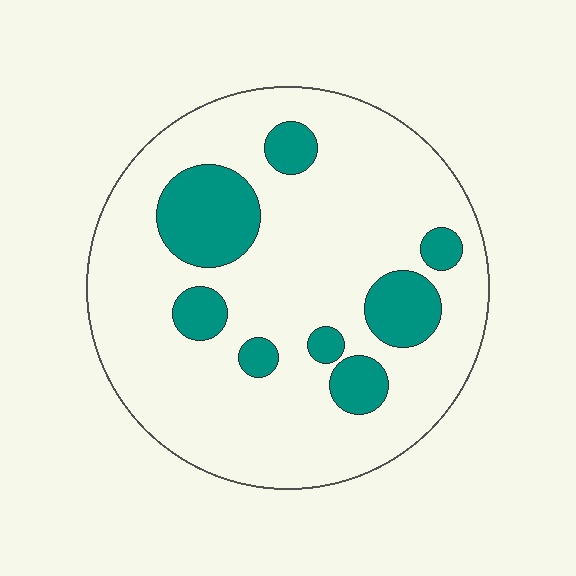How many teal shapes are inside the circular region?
8.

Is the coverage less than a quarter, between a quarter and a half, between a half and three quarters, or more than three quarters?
Less than a quarter.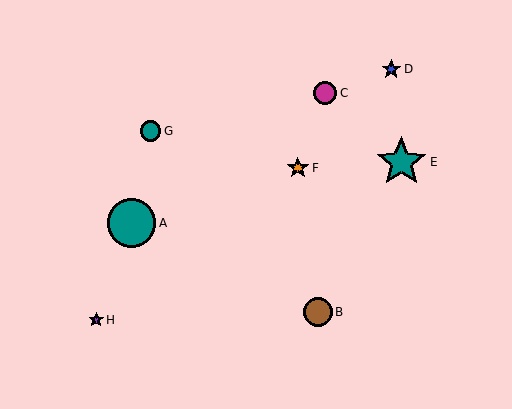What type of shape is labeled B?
Shape B is a brown circle.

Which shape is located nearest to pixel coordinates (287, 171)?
The orange star (labeled F) at (298, 168) is nearest to that location.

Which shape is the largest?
The teal star (labeled E) is the largest.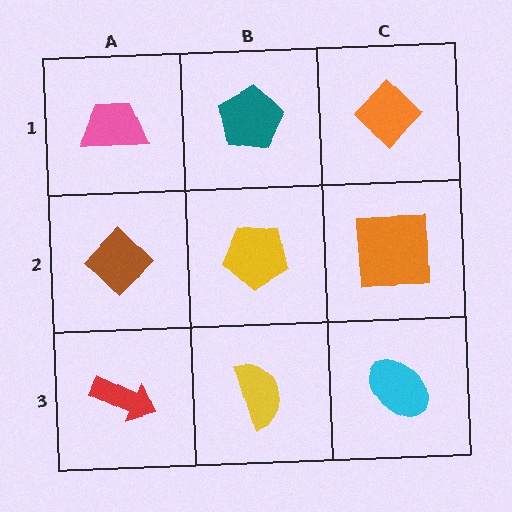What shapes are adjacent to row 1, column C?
An orange square (row 2, column C), a teal pentagon (row 1, column B).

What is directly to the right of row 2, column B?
An orange square.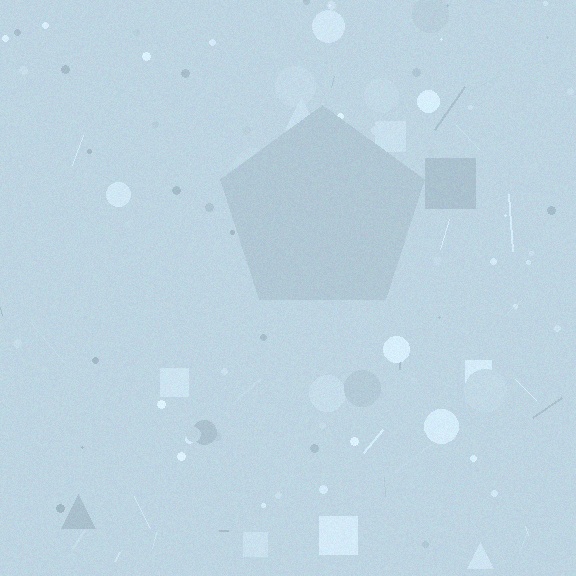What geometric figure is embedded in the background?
A pentagon is embedded in the background.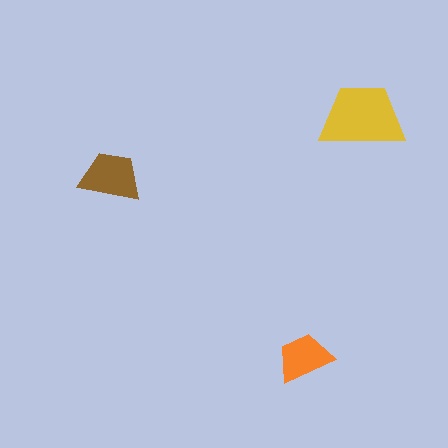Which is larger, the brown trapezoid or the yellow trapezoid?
The yellow one.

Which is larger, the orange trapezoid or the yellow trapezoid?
The yellow one.